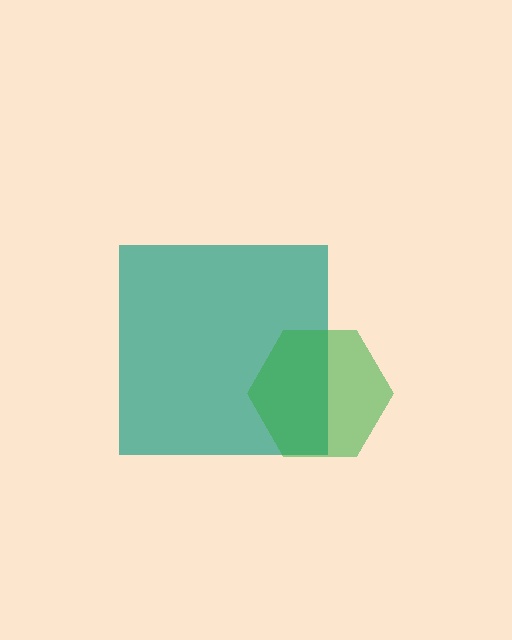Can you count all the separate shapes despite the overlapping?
Yes, there are 2 separate shapes.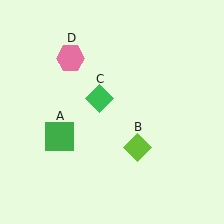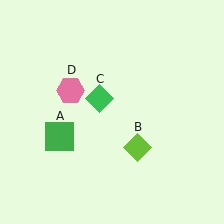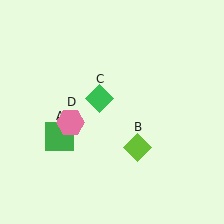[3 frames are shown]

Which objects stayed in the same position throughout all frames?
Green square (object A) and lime diamond (object B) and green diamond (object C) remained stationary.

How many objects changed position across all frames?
1 object changed position: pink hexagon (object D).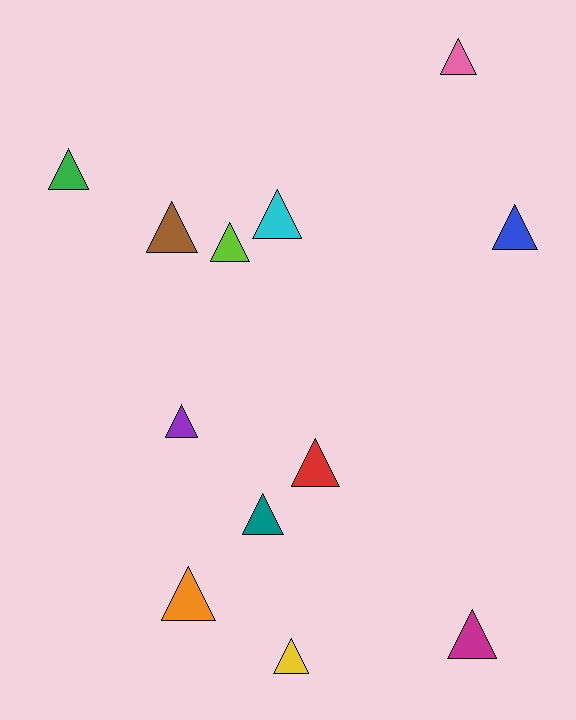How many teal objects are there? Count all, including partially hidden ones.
There is 1 teal object.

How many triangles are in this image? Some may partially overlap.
There are 12 triangles.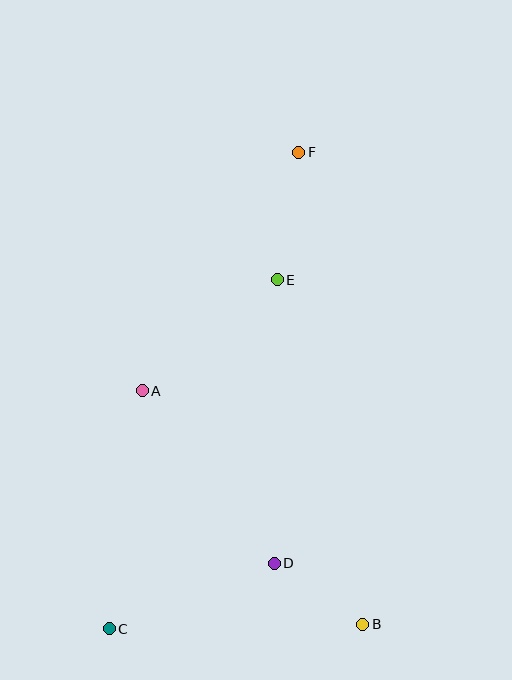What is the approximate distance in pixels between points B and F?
The distance between B and F is approximately 477 pixels.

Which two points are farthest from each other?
Points C and F are farthest from each other.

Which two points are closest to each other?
Points B and D are closest to each other.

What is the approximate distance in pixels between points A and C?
The distance between A and C is approximately 240 pixels.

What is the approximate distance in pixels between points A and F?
The distance between A and F is approximately 285 pixels.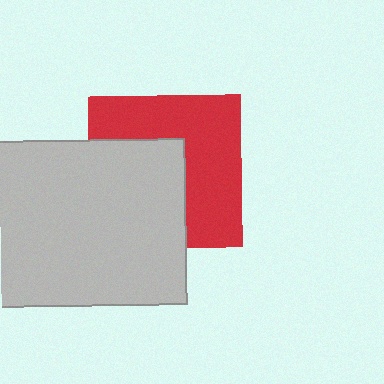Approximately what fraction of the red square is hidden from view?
Roughly 46% of the red square is hidden behind the light gray rectangle.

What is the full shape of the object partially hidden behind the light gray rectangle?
The partially hidden object is a red square.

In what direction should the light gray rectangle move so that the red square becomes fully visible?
The light gray rectangle should move toward the lower-left. That is the shortest direction to clear the overlap and leave the red square fully visible.